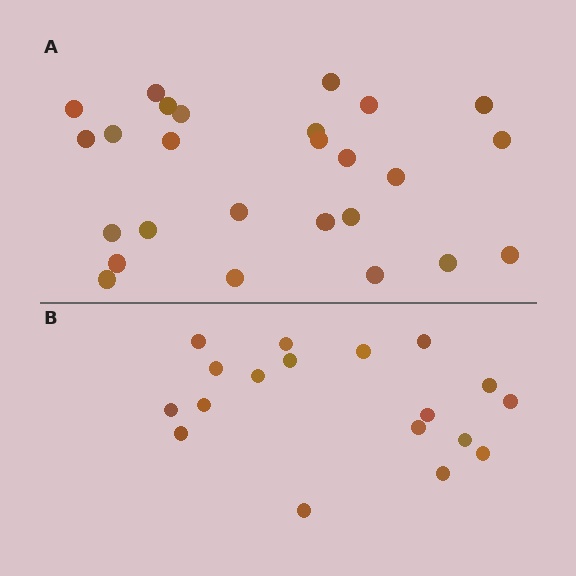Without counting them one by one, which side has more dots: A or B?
Region A (the top region) has more dots.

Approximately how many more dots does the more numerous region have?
Region A has roughly 8 or so more dots than region B.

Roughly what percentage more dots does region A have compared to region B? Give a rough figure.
About 45% more.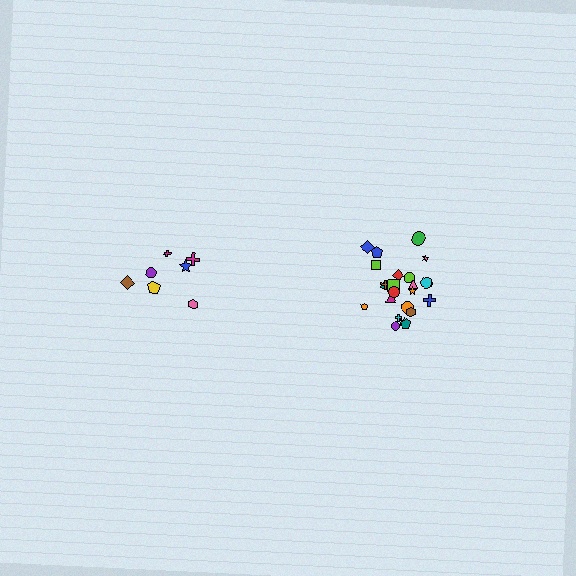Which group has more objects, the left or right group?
The right group.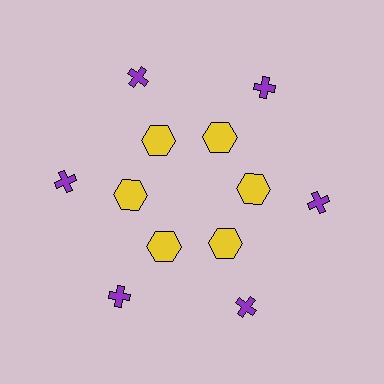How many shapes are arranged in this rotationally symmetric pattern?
There are 12 shapes, arranged in 6 groups of 2.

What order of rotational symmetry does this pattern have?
This pattern has 6-fold rotational symmetry.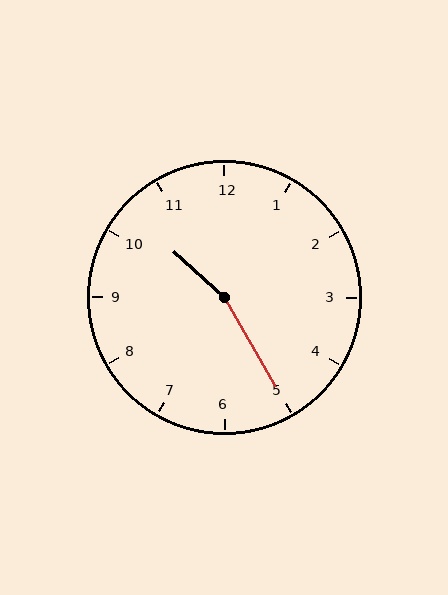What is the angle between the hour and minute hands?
Approximately 162 degrees.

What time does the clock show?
10:25.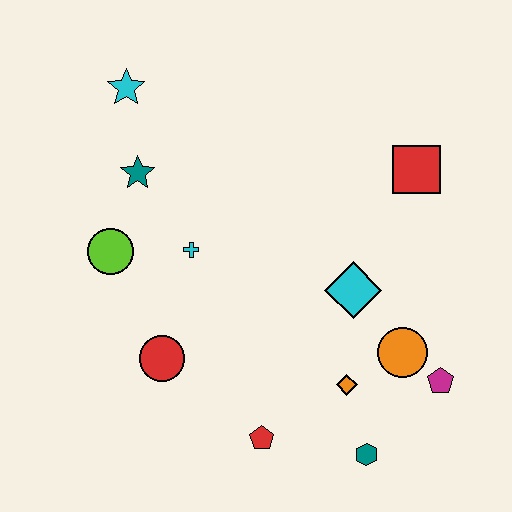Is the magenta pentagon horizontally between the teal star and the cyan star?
No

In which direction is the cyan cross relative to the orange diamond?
The cyan cross is to the left of the orange diamond.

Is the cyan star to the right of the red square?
No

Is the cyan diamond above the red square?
No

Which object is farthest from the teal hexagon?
The cyan star is farthest from the teal hexagon.